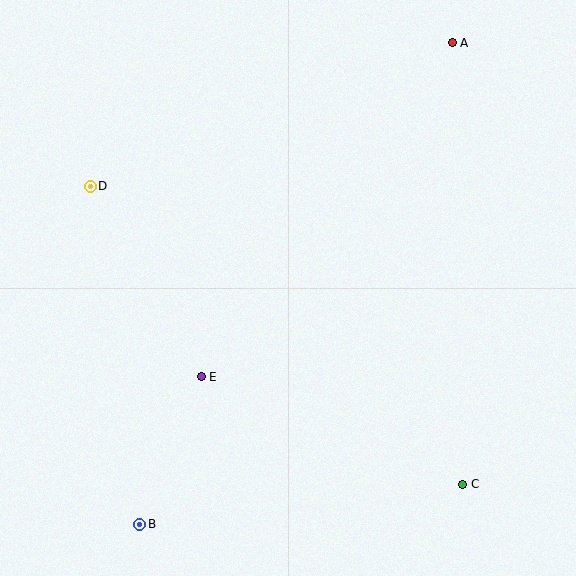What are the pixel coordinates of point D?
Point D is at (90, 186).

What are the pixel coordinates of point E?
Point E is at (201, 377).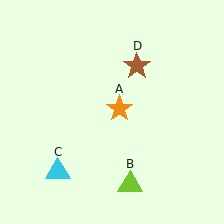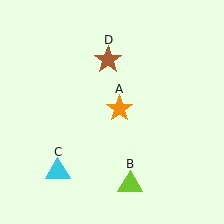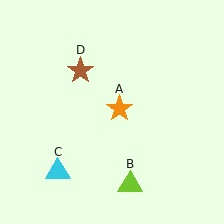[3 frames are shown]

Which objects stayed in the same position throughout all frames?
Orange star (object A) and lime triangle (object B) and cyan triangle (object C) remained stationary.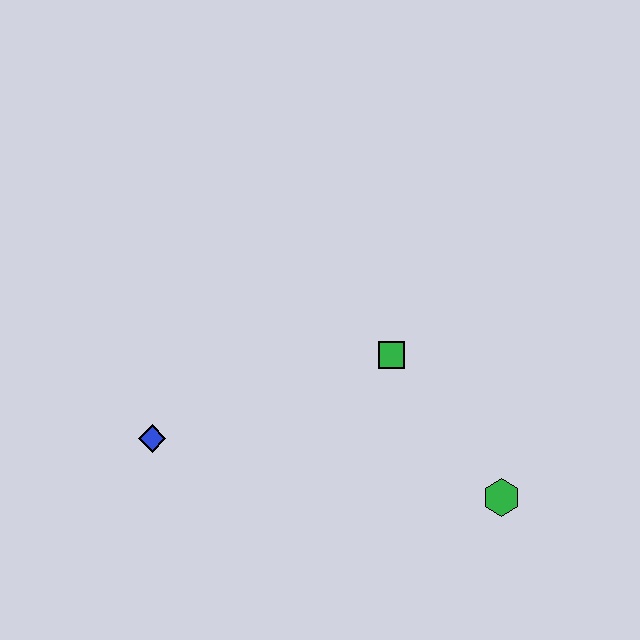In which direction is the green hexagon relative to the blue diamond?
The green hexagon is to the right of the blue diamond.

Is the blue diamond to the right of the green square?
No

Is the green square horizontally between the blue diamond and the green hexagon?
Yes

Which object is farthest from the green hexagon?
The blue diamond is farthest from the green hexagon.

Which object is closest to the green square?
The green hexagon is closest to the green square.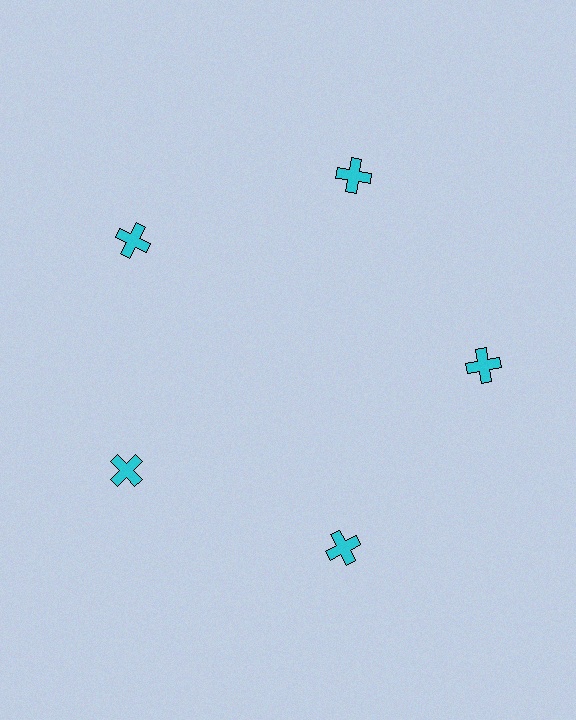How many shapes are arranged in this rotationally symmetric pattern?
There are 5 shapes, arranged in 5 groups of 1.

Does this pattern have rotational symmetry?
Yes, this pattern has 5-fold rotational symmetry. It looks the same after rotating 72 degrees around the center.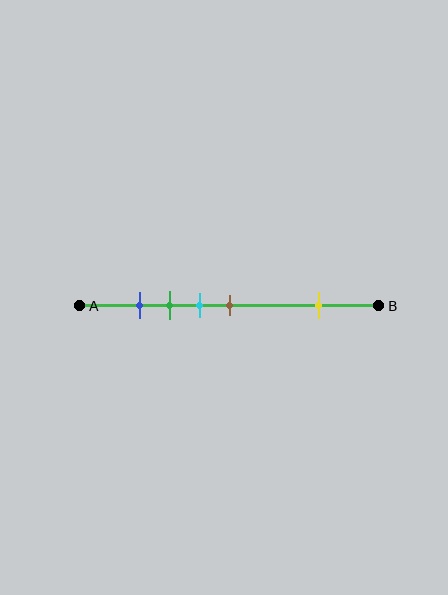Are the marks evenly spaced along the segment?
No, the marks are not evenly spaced.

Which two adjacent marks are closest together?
The blue and green marks are the closest adjacent pair.